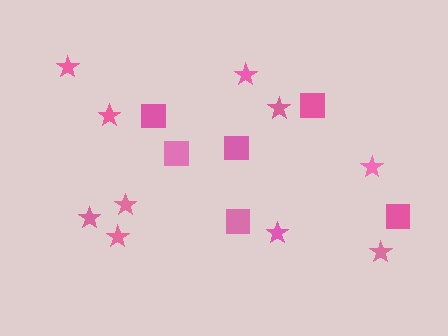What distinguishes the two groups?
There are 2 groups: one group of squares (6) and one group of stars (10).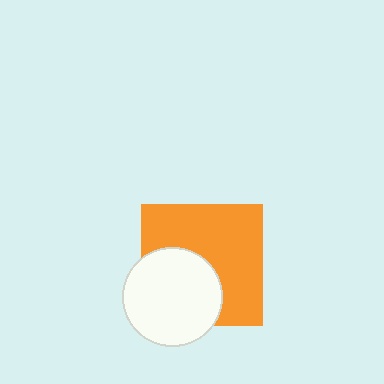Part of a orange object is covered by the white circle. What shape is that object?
It is a square.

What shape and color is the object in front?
The object in front is a white circle.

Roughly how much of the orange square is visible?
About half of it is visible (roughly 62%).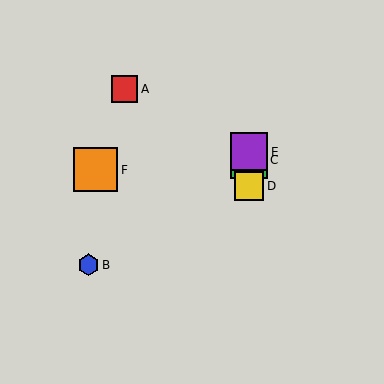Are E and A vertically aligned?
No, E is at x≈249 and A is at x≈124.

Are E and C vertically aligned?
Yes, both are at x≈249.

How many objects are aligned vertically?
3 objects (C, D, E) are aligned vertically.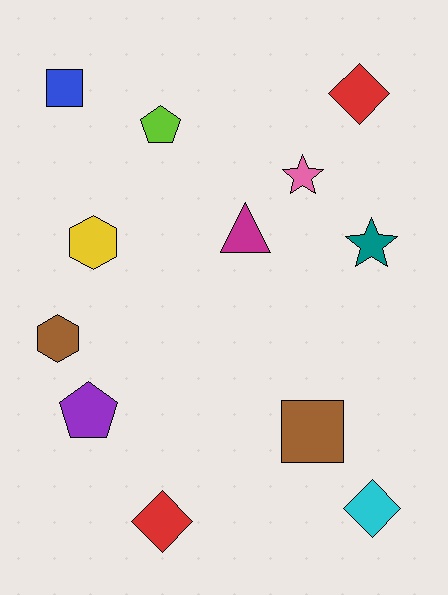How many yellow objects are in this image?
There is 1 yellow object.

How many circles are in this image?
There are no circles.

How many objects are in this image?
There are 12 objects.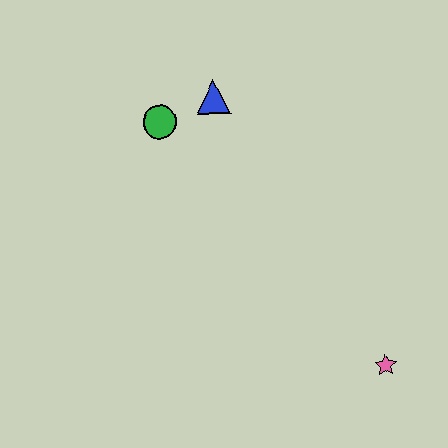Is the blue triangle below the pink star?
No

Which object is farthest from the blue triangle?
The pink star is farthest from the blue triangle.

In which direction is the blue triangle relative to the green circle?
The blue triangle is to the right of the green circle.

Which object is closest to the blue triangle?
The green circle is closest to the blue triangle.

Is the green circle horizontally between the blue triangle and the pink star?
No